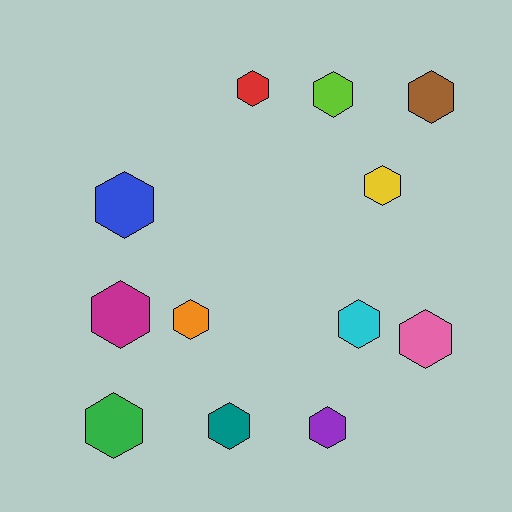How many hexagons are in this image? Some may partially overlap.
There are 12 hexagons.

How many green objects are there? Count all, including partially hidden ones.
There is 1 green object.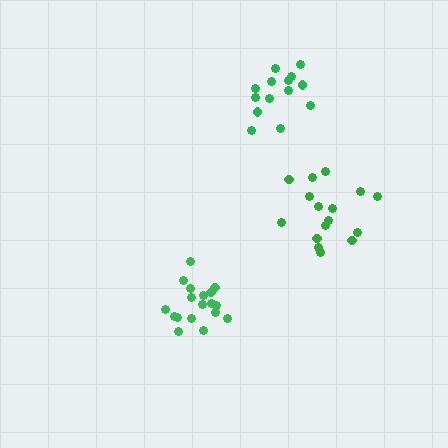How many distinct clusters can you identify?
There are 3 distinct clusters.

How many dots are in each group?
Group 1: 18 dots, Group 2: 16 dots, Group 3: 14 dots (48 total).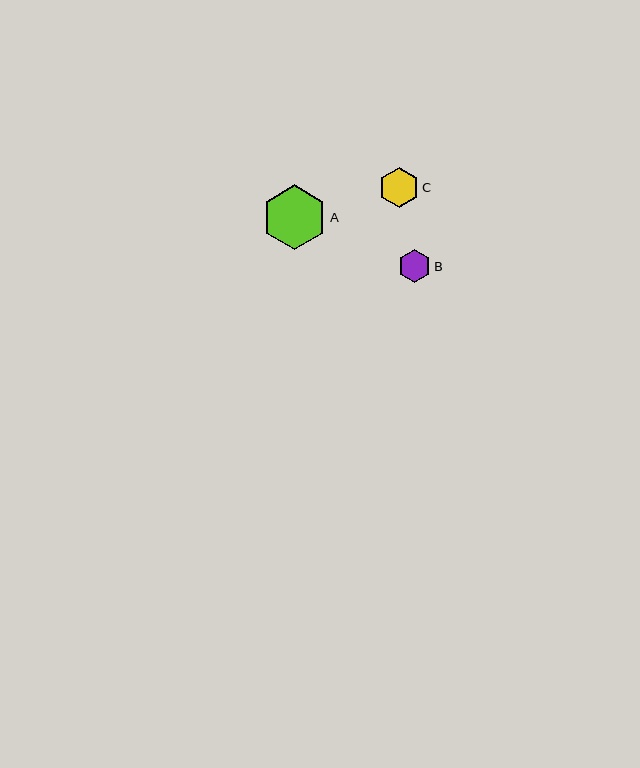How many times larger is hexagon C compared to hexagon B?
Hexagon C is approximately 1.2 times the size of hexagon B.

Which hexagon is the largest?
Hexagon A is the largest with a size of approximately 65 pixels.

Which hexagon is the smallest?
Hexagon B is the smallest with a size of approximately 33 pixels.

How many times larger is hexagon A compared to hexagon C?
Hexagon A is approximately 1.6 times the size of hexagon C.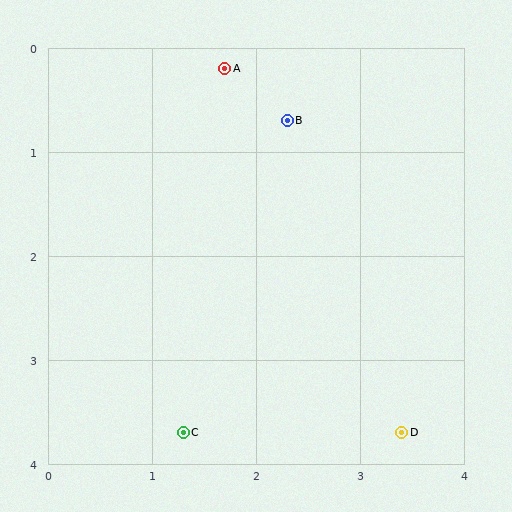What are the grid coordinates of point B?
Point B is at approximately (2.3, 0.7).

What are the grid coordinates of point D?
Point D is at approximately (3.4, 3.7).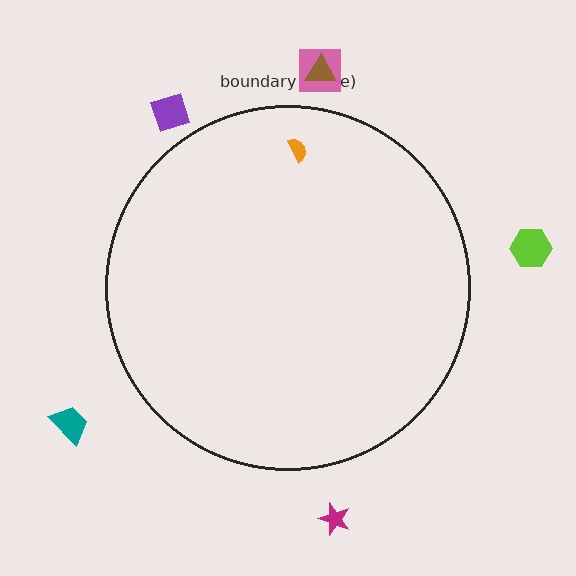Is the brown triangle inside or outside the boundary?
Outside.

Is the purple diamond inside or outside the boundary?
Outside.